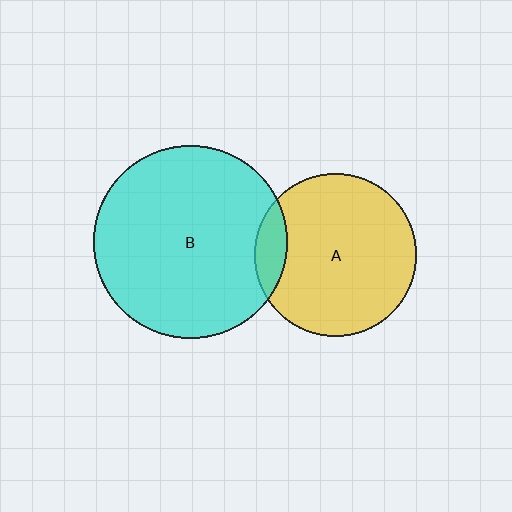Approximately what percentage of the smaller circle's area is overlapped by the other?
Approximately 10%.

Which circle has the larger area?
Circle B (cyan).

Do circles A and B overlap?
Yes.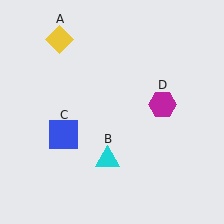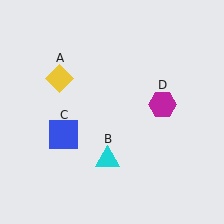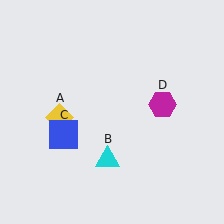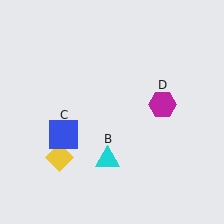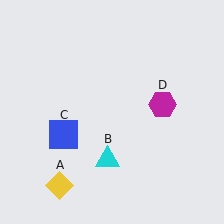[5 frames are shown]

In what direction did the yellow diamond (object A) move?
The yellow diamond (object A) moved down.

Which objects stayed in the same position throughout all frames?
Cyan triangle (object B) and blue square (object C) and magenta hexagon (object D) remained stationary.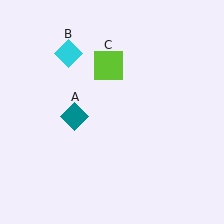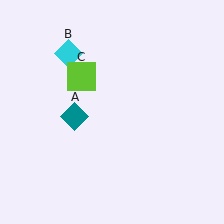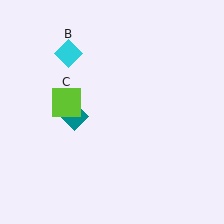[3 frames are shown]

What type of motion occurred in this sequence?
The lime square (object C) rotated counterclockwise around the center of the scene.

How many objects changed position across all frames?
1 object changed position: lime square (object C).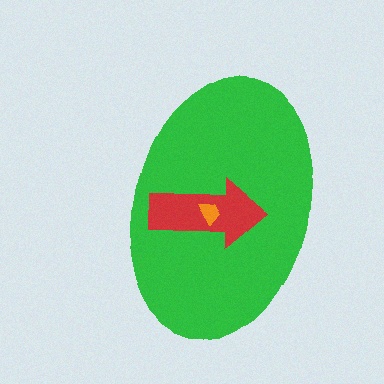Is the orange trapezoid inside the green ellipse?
Yes.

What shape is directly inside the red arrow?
The orange trapezoid.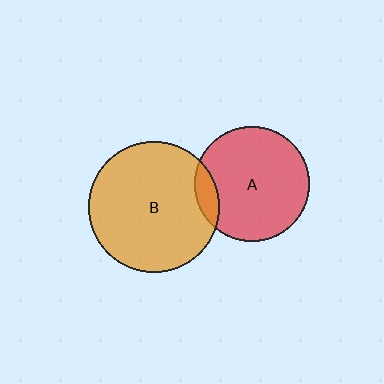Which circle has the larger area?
Circle B (orange).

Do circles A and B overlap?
Yes.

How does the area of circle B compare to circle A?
Approximately 1.3 times.